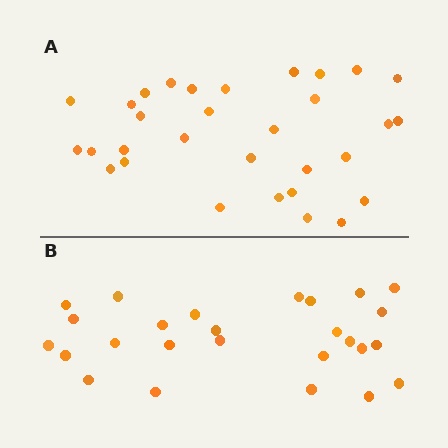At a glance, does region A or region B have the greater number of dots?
Region A (the top region) has more dots.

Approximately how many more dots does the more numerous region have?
Region A has about 5 more dots than region B.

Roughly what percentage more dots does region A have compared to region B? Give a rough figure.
About 20% more.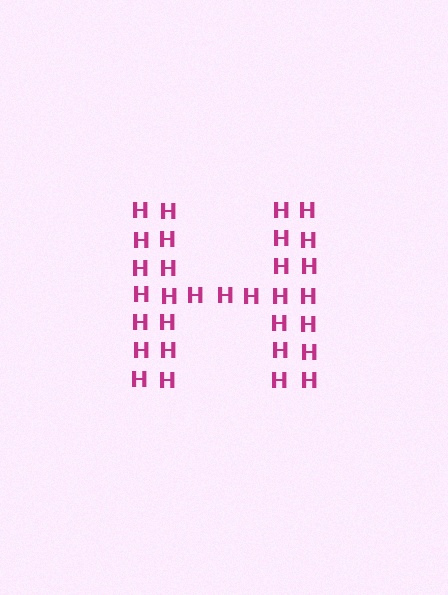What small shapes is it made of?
It is made of small letter H's.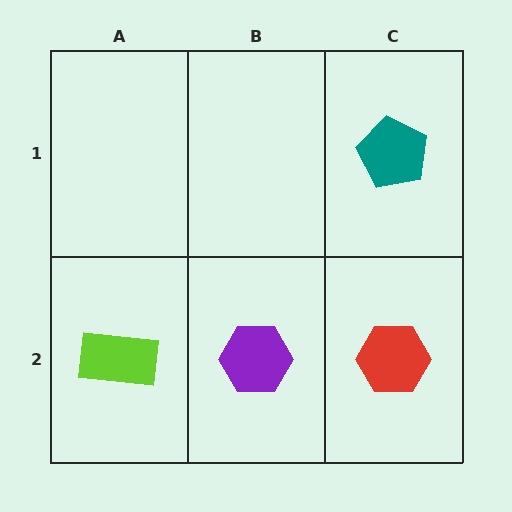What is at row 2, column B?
A purple hexagon.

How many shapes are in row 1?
1 shape.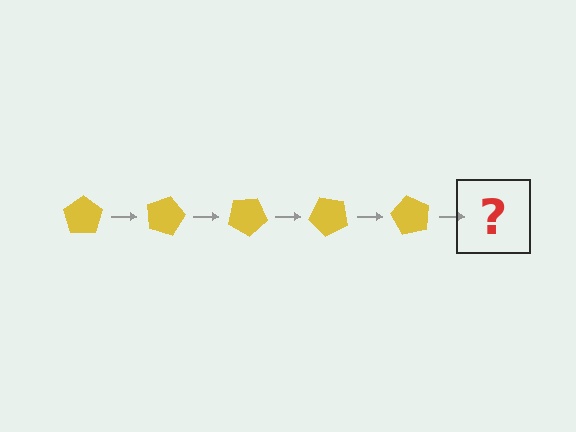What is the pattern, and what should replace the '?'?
The pattern is that the pentagon rotates 15 degrees each step. The '?' should be a yellow pentagon rotated 75 degrees.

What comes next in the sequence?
The next element should be a yellow pentagon rotated 75 degrees.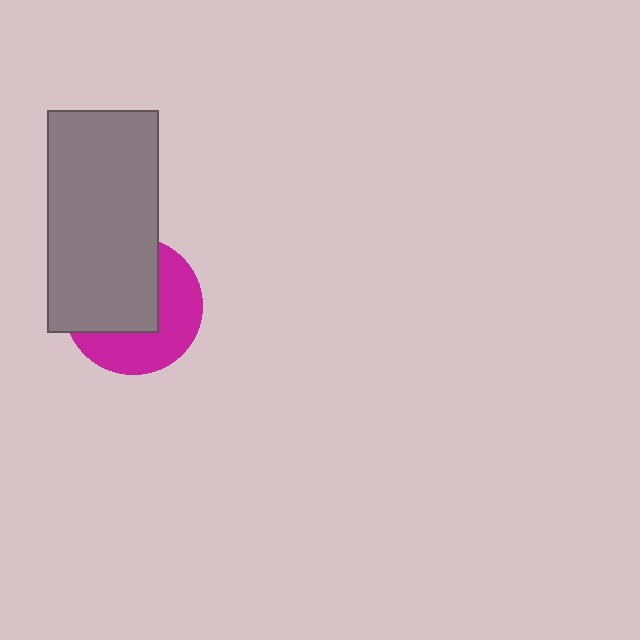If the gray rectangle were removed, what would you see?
You would see the complete magenta circle.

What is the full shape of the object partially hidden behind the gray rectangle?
The partially hidden object is a magenta circle.